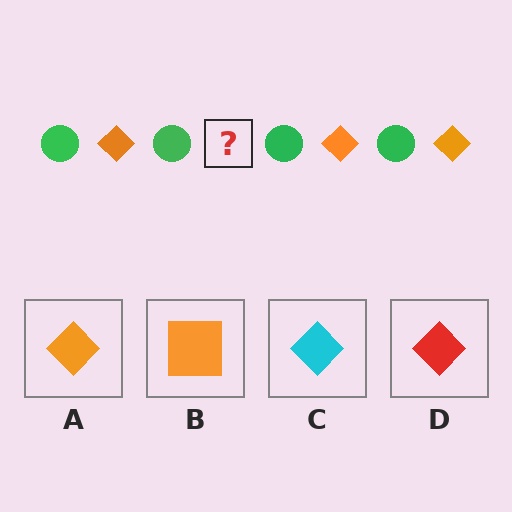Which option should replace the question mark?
Option A.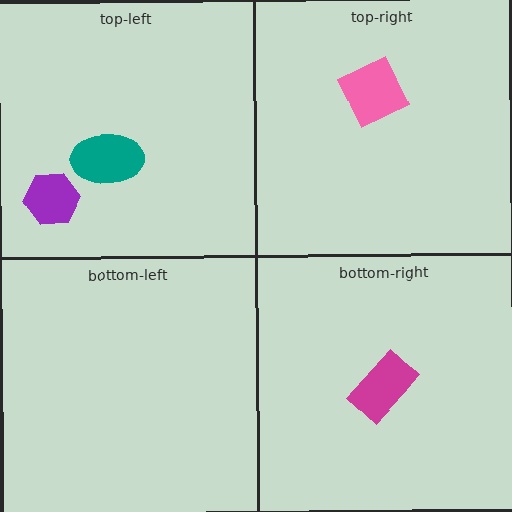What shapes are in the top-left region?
The purple hexagon, the teal ellipse.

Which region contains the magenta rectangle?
The bottom-right region.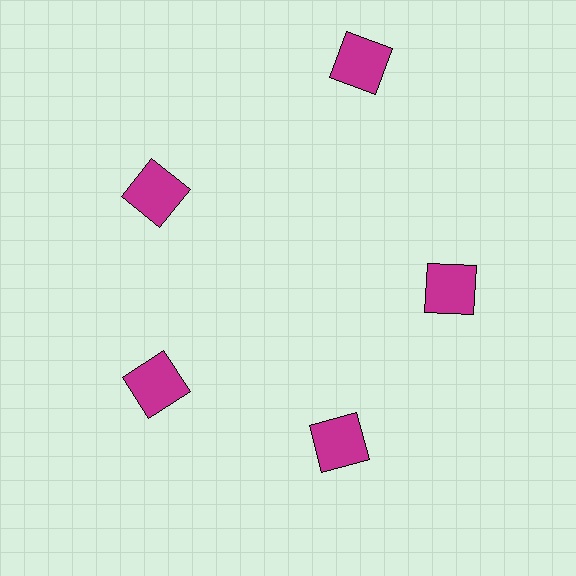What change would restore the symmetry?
The symmetry would be restored by moving it inward, back onto the ring so that all 5 squares sit at equal angles and equal distance from the center.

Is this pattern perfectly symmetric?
No. The 5 magenta squares are arranged in a ring, but one element near the 1 o'clock position is pushed outward from the center, breaking the 5-fold rotational symmetry.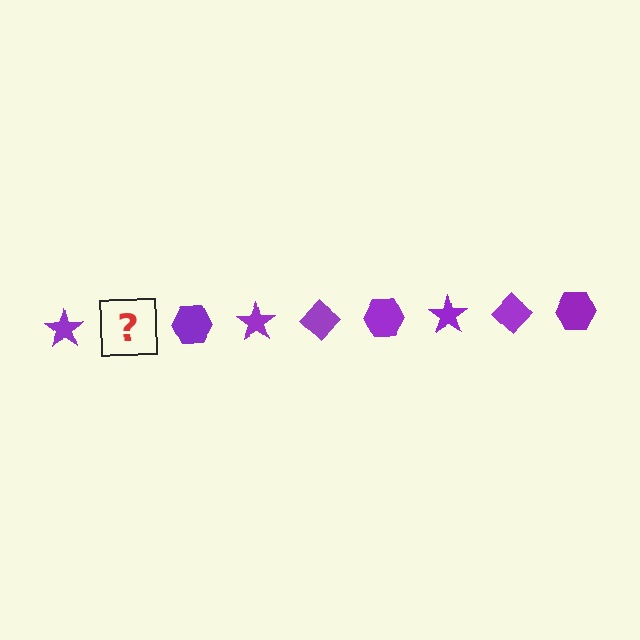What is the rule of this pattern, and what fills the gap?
The rule is that the pattern cycles through star, diamond, hexagon shapes in purple. The gap should be filled with a purple diamond.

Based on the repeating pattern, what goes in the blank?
The blank should be a purple diamond.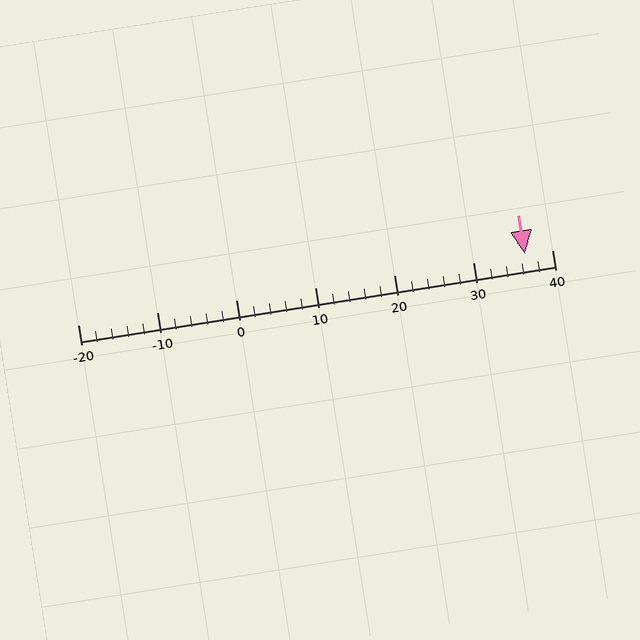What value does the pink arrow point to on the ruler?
The pink arrow points to approximately 36.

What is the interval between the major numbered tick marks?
The major tick marks are spaced 10 units apart.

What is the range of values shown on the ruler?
The ruler shows values from -20 to 40.